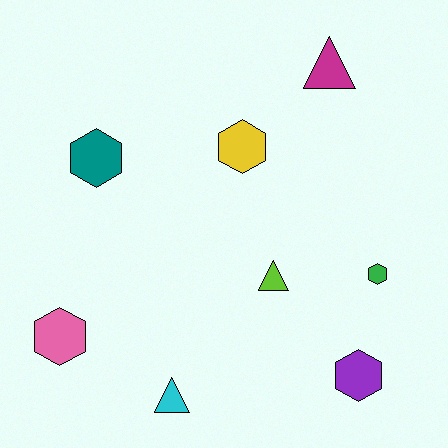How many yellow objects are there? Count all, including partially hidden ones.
There is 1 yellow object.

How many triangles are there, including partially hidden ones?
There are 3 triangles.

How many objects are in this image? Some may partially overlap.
There are 8 objects.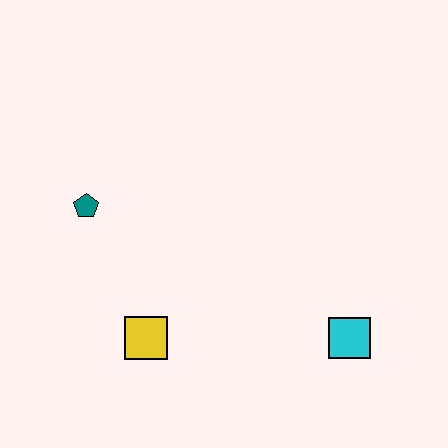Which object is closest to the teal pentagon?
The yellow square is closest to the teal pentagon.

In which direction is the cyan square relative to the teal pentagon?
The cyan square is to the right of the teal pentagon.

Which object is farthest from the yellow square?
The cyan square is farthest from the yellow square.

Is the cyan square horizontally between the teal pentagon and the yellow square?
No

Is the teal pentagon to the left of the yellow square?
Yes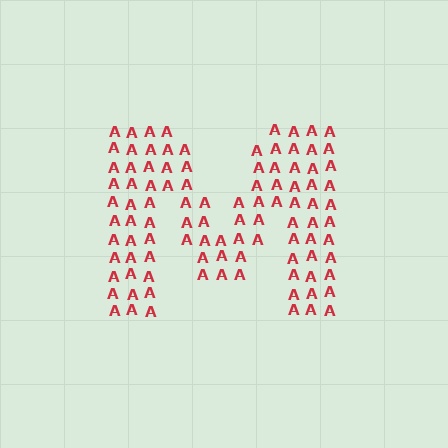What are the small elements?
The small elements are letter A's.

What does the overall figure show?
The overall figure shows the letter M.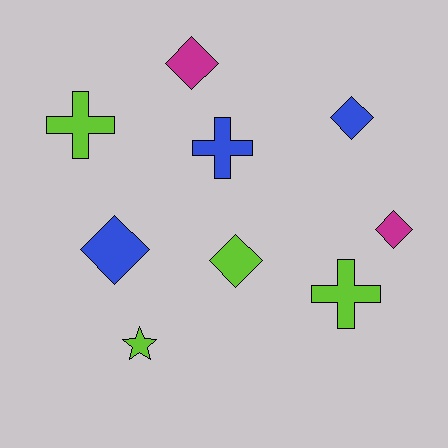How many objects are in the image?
There are 9 objects.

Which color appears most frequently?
Lime, with 4 objects.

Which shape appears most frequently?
Diamond, with 5 objects.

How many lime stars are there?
There is 1 lime star.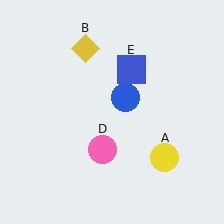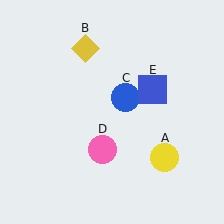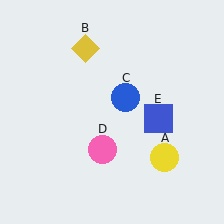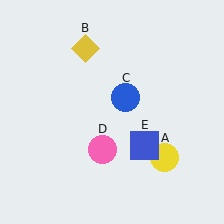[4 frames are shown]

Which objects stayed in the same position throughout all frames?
Yellow circle (object A) and yellow diamond (object B) and blue circle (object C) and pink circle (object D) remained stationary.